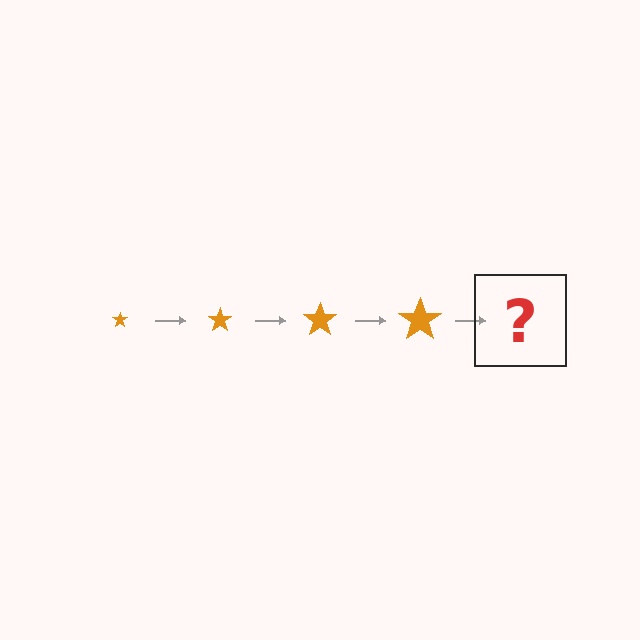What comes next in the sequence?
The next element should be an orange star, larger than the previous one.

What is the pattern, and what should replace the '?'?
The pattern is that the star gets progressively larger each step. The '?' should be an orange star, larger than the previous one.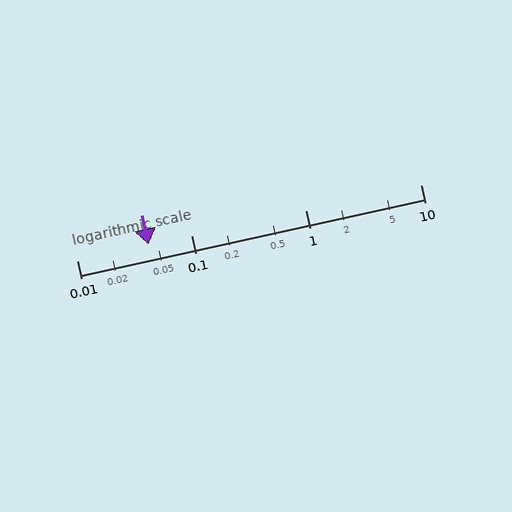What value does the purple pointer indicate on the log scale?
The pointer indicates approximately 0.042.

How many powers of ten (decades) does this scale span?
The scale spans 3 decades, from 0.01 to 10.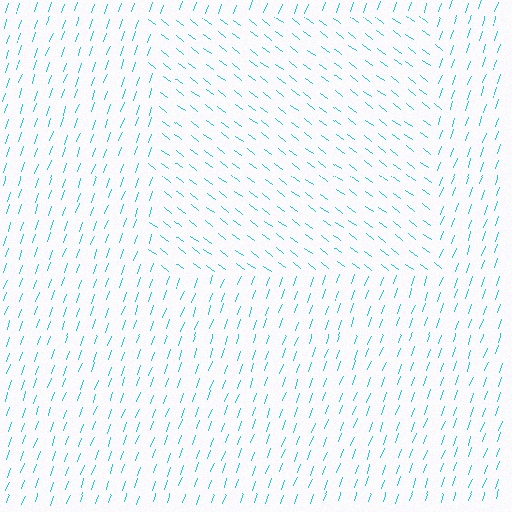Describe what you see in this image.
The image is filled with small cyan line segments. A rectangle region in the image has lines oriented differently from the surrounding lines, creating a visible texture boundary.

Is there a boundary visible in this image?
Yes, there is a texture boundary formed by a change in line orientation.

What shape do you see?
I see a rectangle.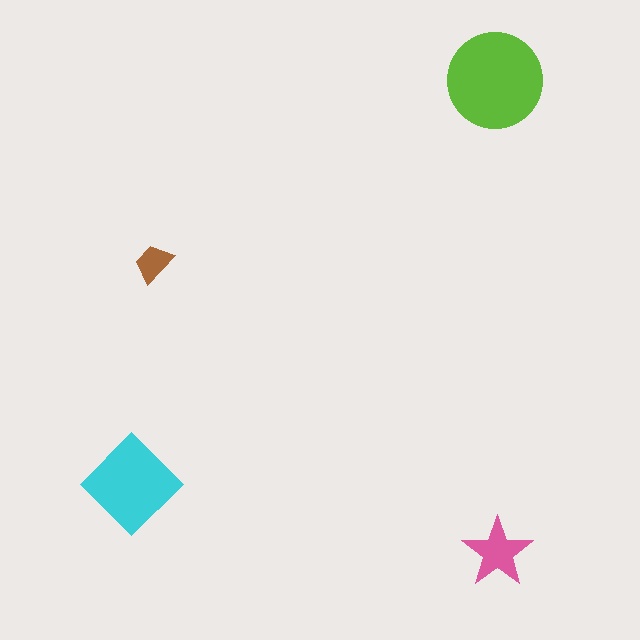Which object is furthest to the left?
The cyan diamond is leftmost.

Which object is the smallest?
The brown trapezoid.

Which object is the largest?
The lime circle.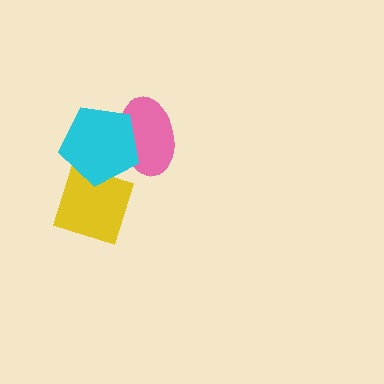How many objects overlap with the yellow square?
1 object overlaps with the yellow square.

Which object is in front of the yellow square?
The cyan pentagon is in front of the yellow square.